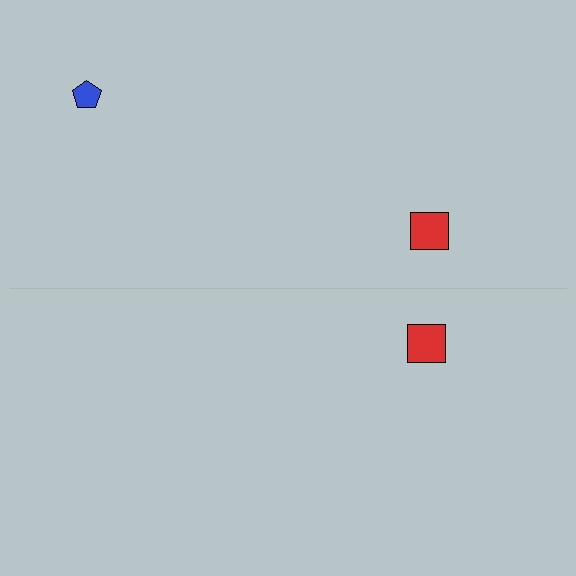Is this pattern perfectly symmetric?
No, the pattern is not perfectly symmetric. A blue pentagon is missing from the bottom side.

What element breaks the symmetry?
A blue pentagon is missing from the bottom side.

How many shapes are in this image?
There are 3 shapes in this image.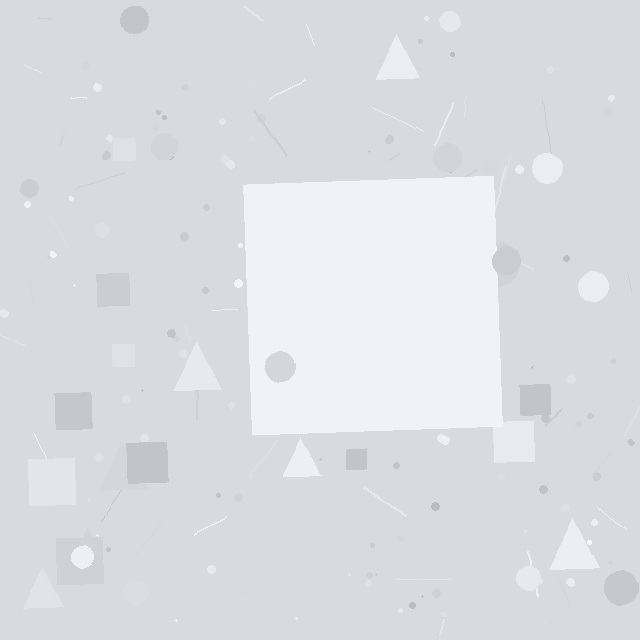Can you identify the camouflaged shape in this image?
The camouflaged shape is a square.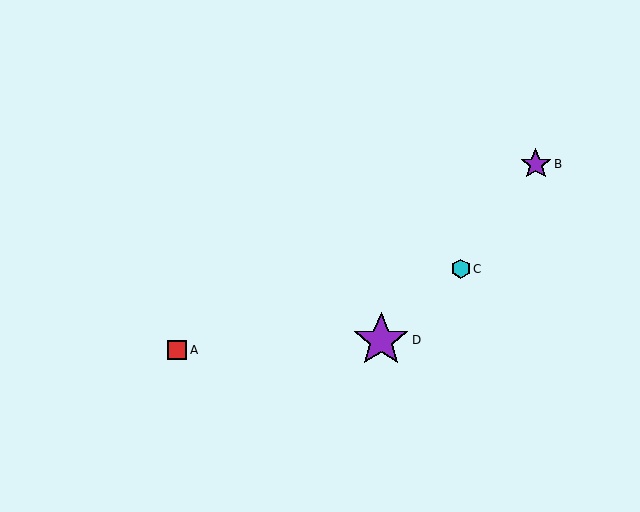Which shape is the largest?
The purple star (labeled D) is the largest.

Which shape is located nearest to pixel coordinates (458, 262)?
The cyan hexagon (labeled C) at (461, 269) is nearest to that location.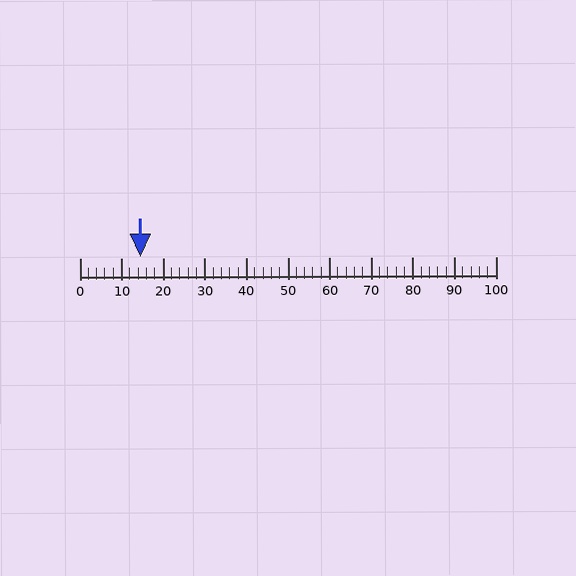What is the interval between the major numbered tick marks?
The major tick marks are spaced 10 units apart.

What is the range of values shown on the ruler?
The ruler shows values from 0 to 100.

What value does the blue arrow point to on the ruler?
The blue arrow points to approximately 14.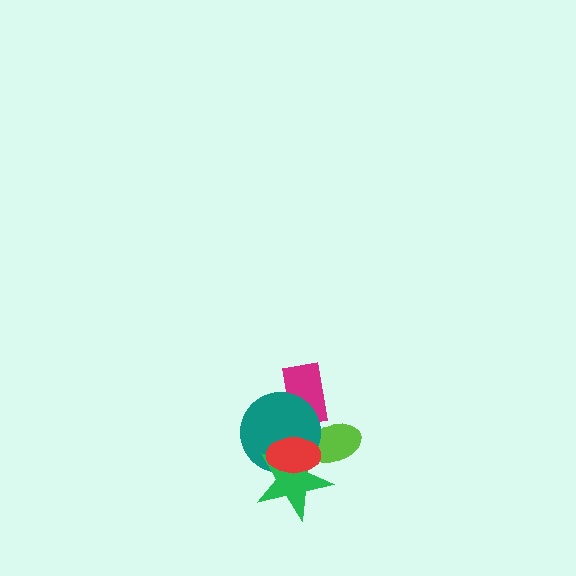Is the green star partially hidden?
Yes, it is partially covered by another shape.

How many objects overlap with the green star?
4 objects overlap with the green star.